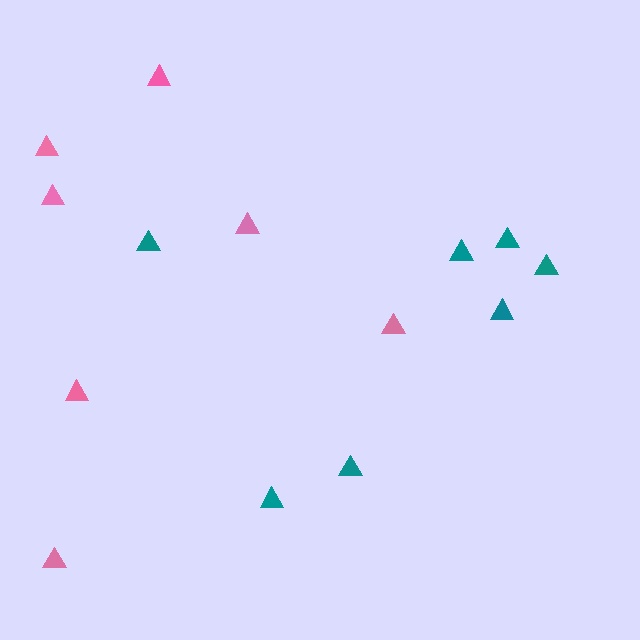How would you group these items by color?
There are 2 groups: one group of pink triangles (7) and one group of teal triangles (7).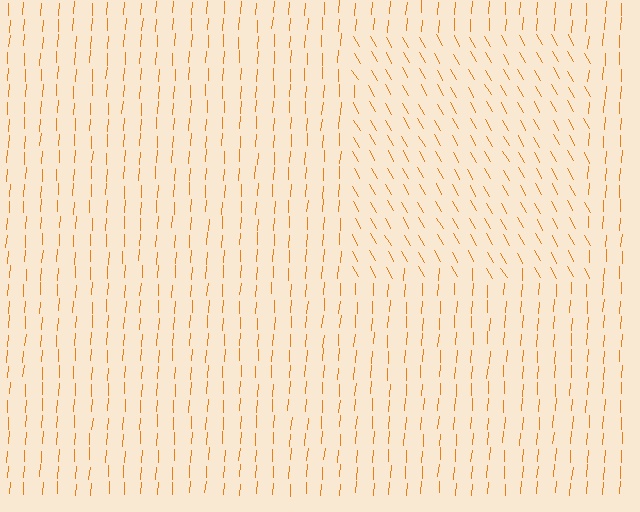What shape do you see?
I see a rectangle.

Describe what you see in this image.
The image is filled with small orange line segments. A rectangle region in the image has lines oriented differently from the surrounding lines, creating a visible texture boundary.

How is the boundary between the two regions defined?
The boundary is defined purely by a change in line orientation (approximately 33 degrees difference). All lines are the same color and thickness.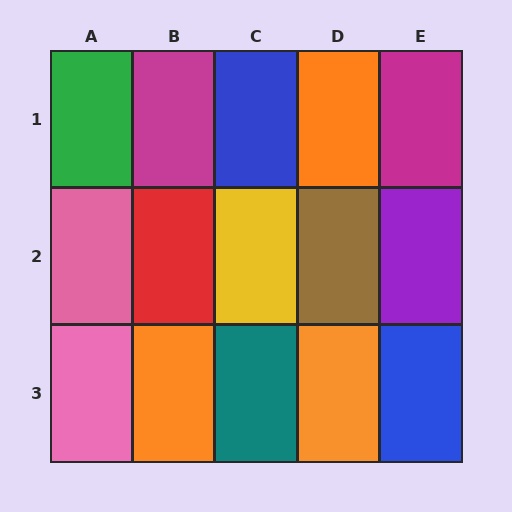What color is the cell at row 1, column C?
Blue.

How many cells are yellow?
1 cell is yellow.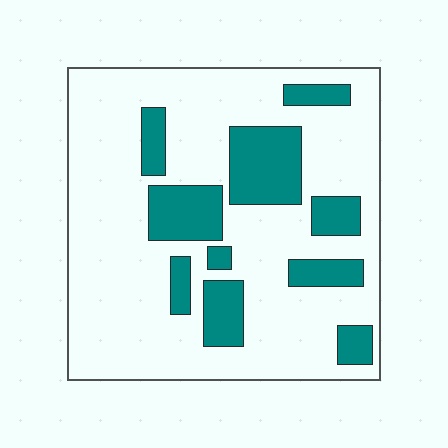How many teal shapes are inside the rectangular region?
10.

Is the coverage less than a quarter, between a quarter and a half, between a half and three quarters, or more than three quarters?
Less than a quarter.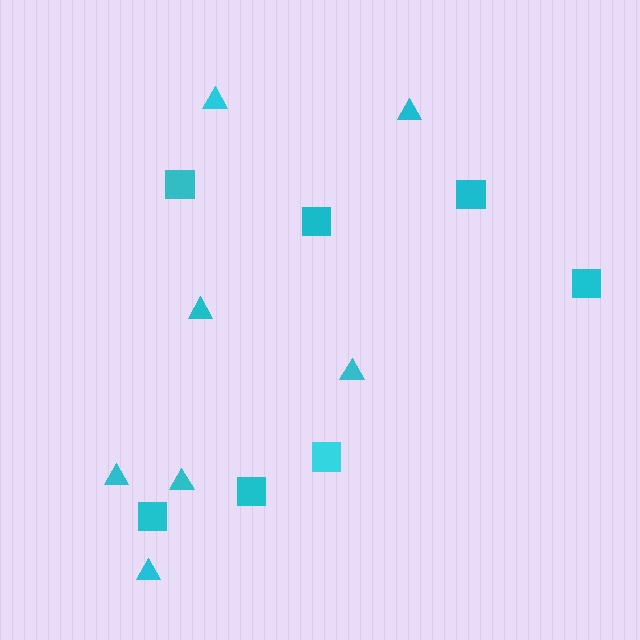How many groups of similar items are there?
There are 2 groups: one group of triangles (7) and one group of squares (7).